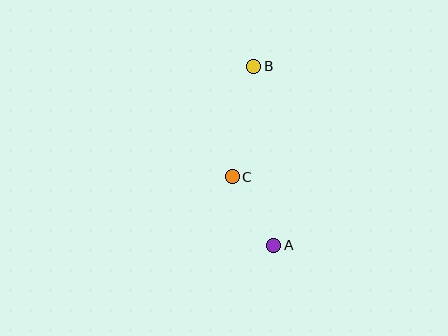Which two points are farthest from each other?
Points A and B are farthest from each other.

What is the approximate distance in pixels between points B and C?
The distance between B and C is approximately 112 pixels.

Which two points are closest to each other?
Points A and C are closest to each other.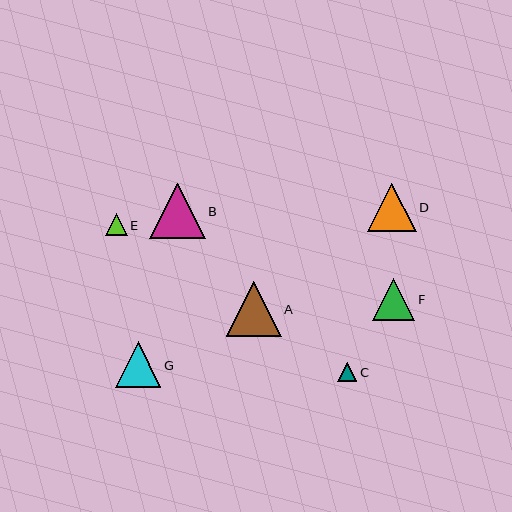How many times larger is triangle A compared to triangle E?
Triangle A is approximately 2.5 times the size of triangle E.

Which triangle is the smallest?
Triangle C is the smallest with a size of approximately 19 pixels.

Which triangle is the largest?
Triangle B is the largest with a size of approximately 56 pixels.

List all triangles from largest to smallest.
From largest to smallest: B, A, D, G, F, E, C.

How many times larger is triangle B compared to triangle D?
Triangle B is approximately 1.2 times the size of triangle D.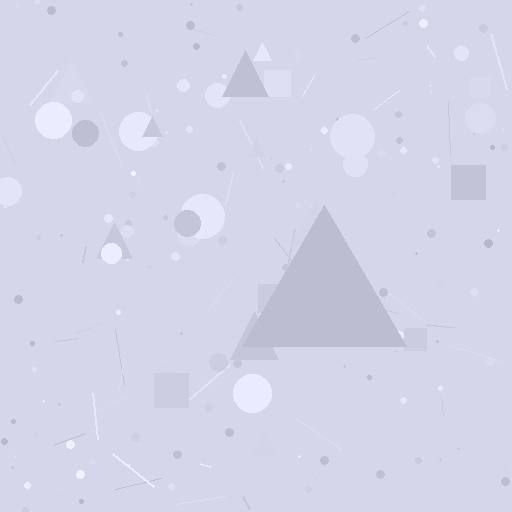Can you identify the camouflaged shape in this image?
The camouflaged shape is a triangle.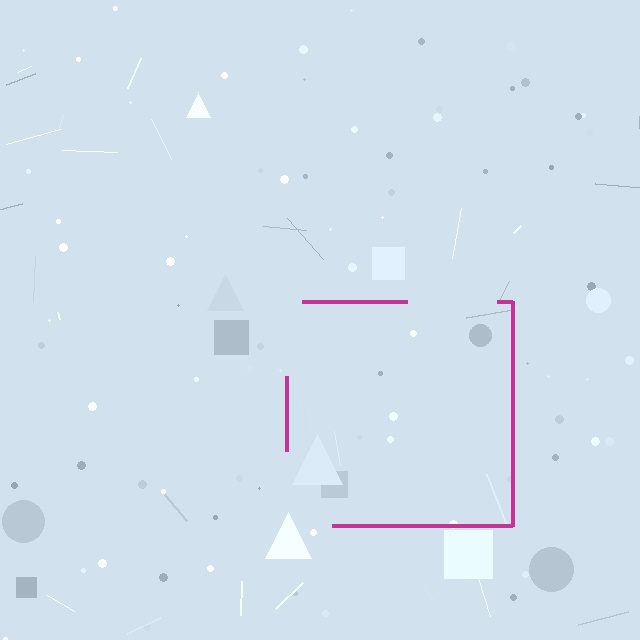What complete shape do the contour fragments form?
The contour fragments form a square.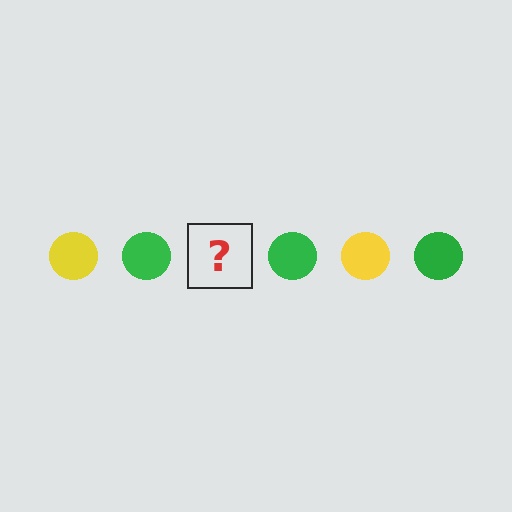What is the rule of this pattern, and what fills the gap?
The rule is that the pattern cycles through yellow, green circles. The gap should be filled with a yellow circle.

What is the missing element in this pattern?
The missing element is a yellow circle.